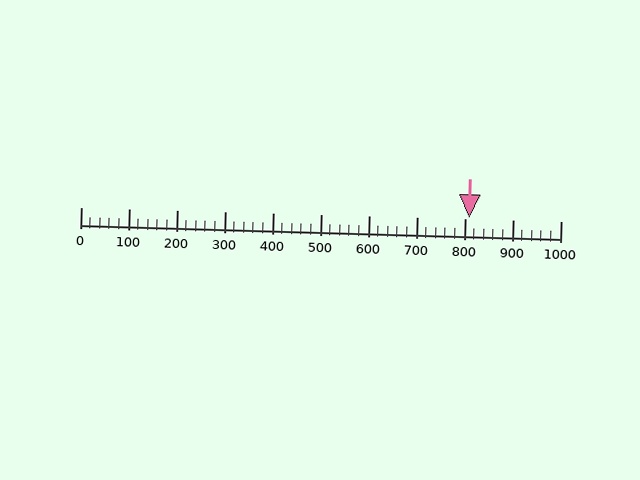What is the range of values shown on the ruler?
The ruler shows values from 0 to 1000.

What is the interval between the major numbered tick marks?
The major tick marks are spaced 100 units apart.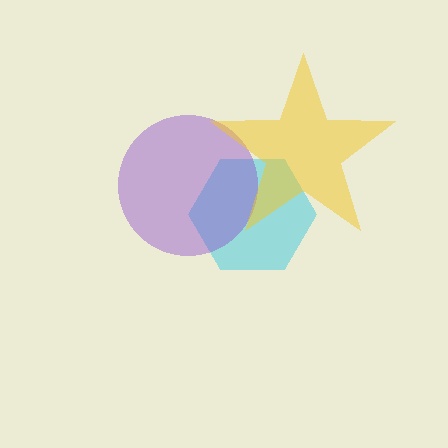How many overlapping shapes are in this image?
There are 3 overlapping shapes in the image.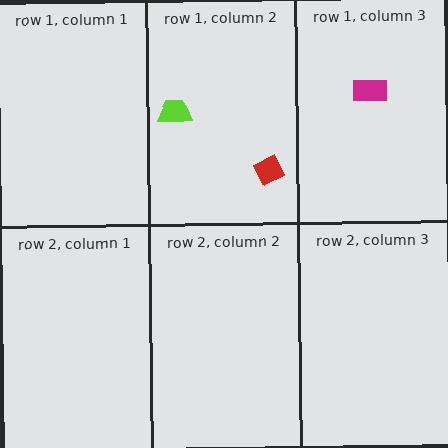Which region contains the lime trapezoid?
The row 1, column 2 region.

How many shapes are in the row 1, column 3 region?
1.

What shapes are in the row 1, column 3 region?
The magenta rectangle.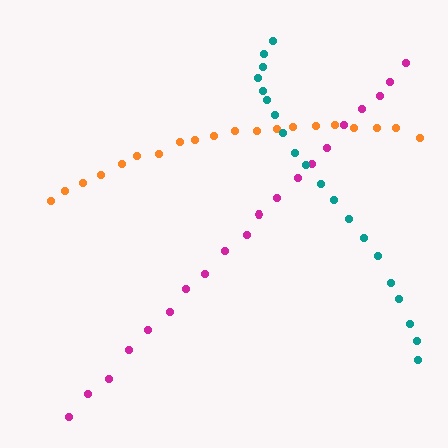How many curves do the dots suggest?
There are 3 distinct paths.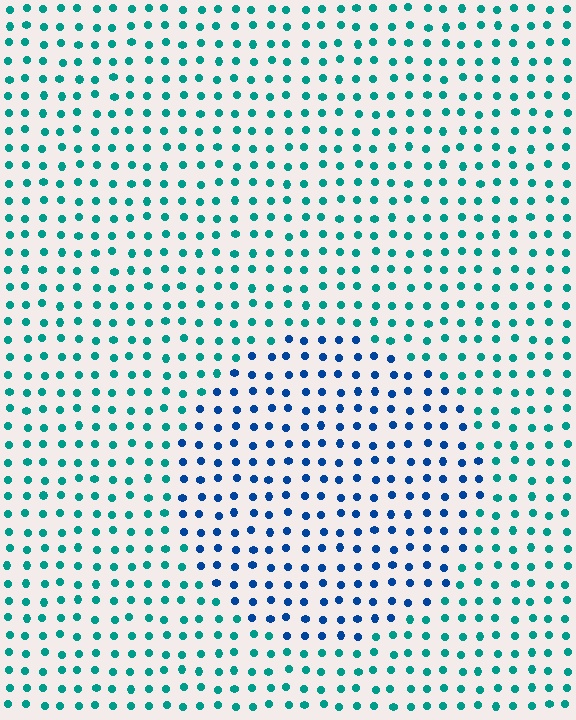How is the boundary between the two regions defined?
The boundary is defined purely by a slight shift in hue (about 41 degrees). Spacing, size, and orientation are identical on both sides.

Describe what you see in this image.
The image is filled with small teal elements in a uniform arrangement. A circle-shaped region is visible where the elements are tinted to a slightly different hue, forming a subtle color boundary.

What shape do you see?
I see a circle.